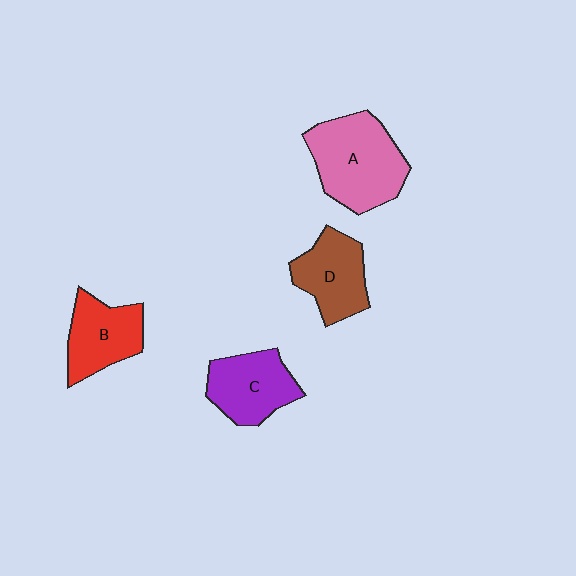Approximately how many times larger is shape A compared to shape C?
Approximately 1.4 times.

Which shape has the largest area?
Shape A (pink).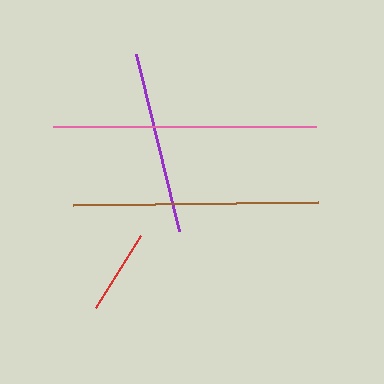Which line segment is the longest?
The pink line is the longest at approximately 264 pixels.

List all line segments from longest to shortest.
From longest to shortest: pink, brown, purple, red.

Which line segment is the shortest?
The red line is the shortest at approximately 85 pixels.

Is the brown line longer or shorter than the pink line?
The pink line is longer than the brown line.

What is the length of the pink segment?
The pink segment is approximately 264 pixels long.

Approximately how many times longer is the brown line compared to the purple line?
The brown line is approximately 1.3 times the length of the purple line.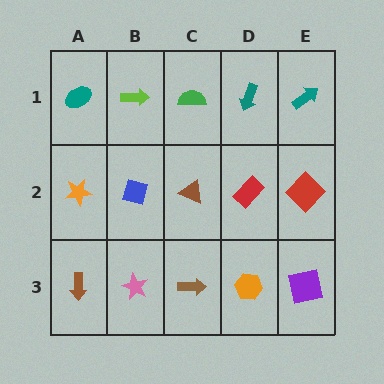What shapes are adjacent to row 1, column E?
A red diamond (row 2, column E), a teal arrow (row 1, column D).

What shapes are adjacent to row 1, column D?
A red rectangle (row 2, column D), a green semicircle (row 1, column C), a teal arrow (row 1, column E).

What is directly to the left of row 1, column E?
A teal arrow.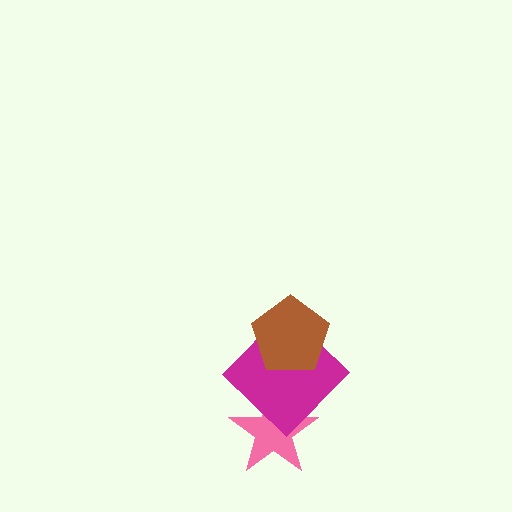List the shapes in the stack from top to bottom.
From top to bottom: the brown pentagon, the magenta diamond, the pink star.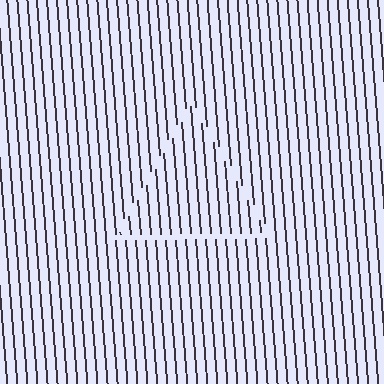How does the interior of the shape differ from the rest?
The interior of the shape contains the same grating, shifted by half a period — the contour is defined by the phase discontinuity where line-ends from the inner and outer gratings abut.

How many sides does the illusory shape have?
3 sides — the line-ends trace a triangle.